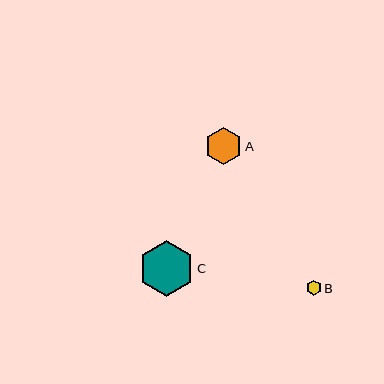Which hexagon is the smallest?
Hexagon B is the smallest with a size of approximately 15 pixels.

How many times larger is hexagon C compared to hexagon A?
Hexagon C is approximately 1.5 times the size of hexagon A.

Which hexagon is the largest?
Hexagon C is the largest with a size of approximately 56 pixels.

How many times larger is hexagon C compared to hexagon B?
Hexagon C is approximately 3.6 times the size of hexagon B.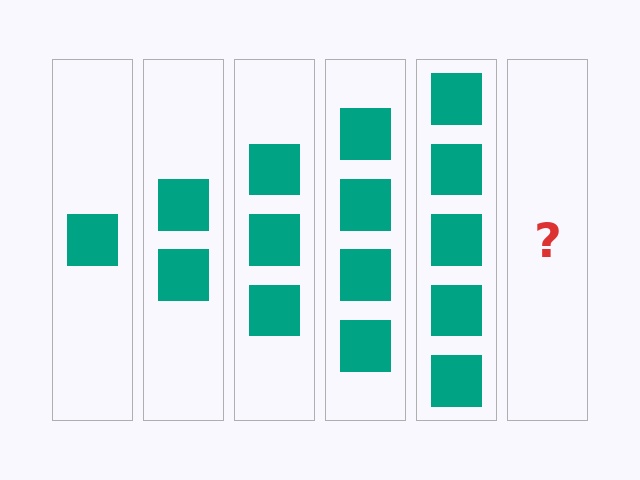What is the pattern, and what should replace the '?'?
The pattern is that each step adds one more square. The '?' should be 6 squares.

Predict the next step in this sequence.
The next step is 6 squares.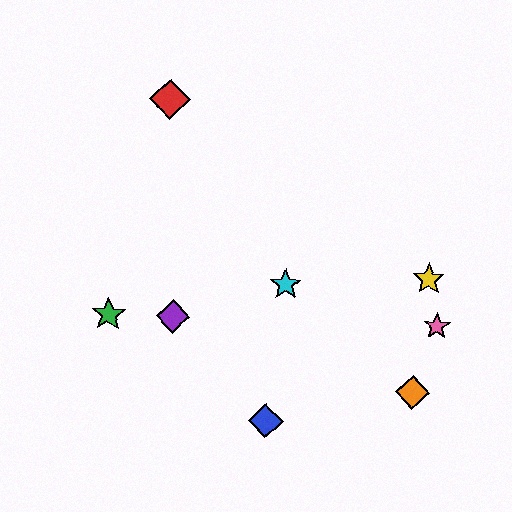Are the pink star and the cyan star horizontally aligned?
No, the pink star is at y≈326 and the cyan star is at y≈285.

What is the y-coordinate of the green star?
The green star is at y≈314.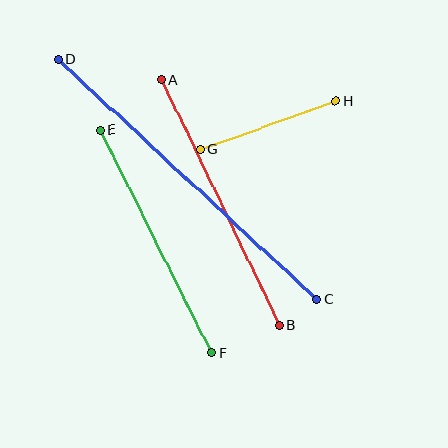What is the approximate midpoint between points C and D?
The midpoint is at approximately (187, 179) pixels.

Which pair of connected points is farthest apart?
Points C and D are farthest apart.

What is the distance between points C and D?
The distance is approximately 353 pixels.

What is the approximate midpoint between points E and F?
The midpoint is at approximately (156, 241) pixels.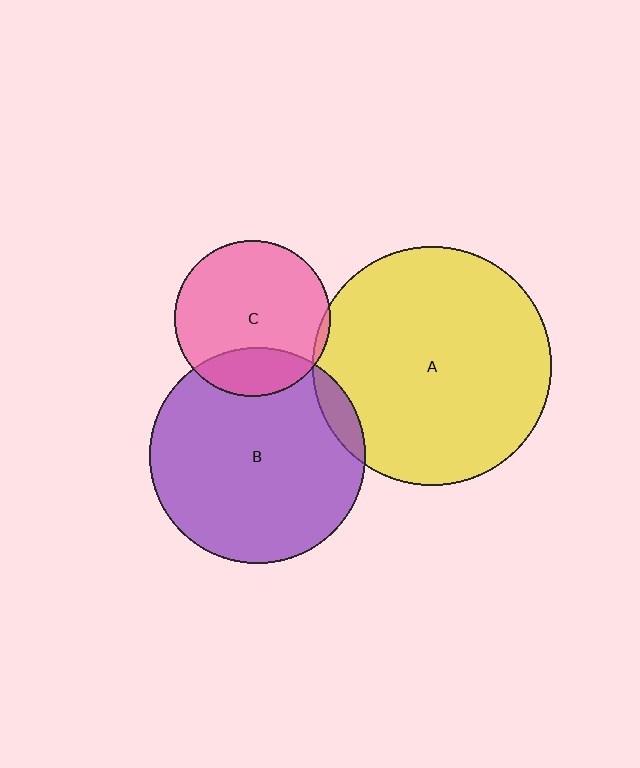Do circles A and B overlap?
Yes.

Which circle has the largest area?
Circle A (yellow).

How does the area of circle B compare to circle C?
Approximately 1.9 times.